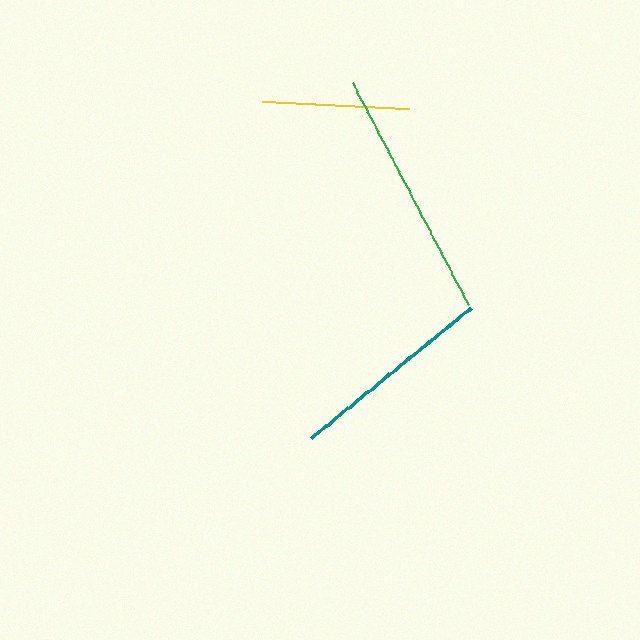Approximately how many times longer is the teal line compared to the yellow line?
The teal line is approximately 1.4 times the length of the yellow line.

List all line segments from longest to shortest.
From longest to shortest: green, teal, yellow.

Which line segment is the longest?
The green line is the longest at approximately 250 pixels.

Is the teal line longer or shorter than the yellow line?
The teal line is longer than the yellow line.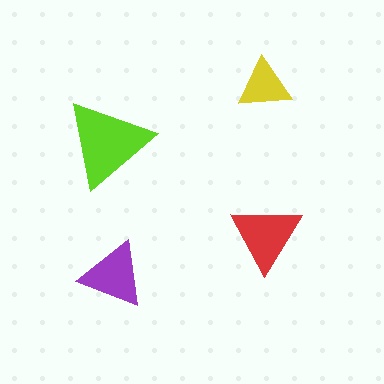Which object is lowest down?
The purple triangle is bottommost.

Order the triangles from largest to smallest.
the lime one, the red one, the purple one, the yellow one.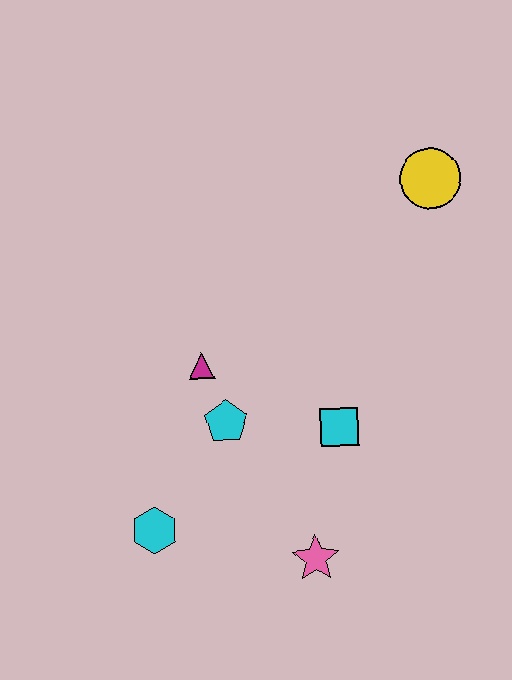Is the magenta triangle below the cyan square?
No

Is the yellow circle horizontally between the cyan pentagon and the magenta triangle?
No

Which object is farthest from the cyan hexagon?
The yellow circle is farthest from the cyan hexagon.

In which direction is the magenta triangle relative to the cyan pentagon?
The magenta triangle is above the cyan pentagon.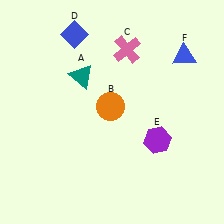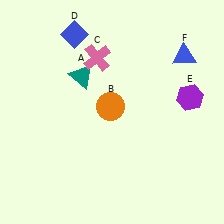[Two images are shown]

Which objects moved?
The objects that moved are: the pink cross (C), the purple hexagon (E).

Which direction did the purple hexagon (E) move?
The purple hexagon (E) moved up.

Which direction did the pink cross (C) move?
The pink cross (C) moved left.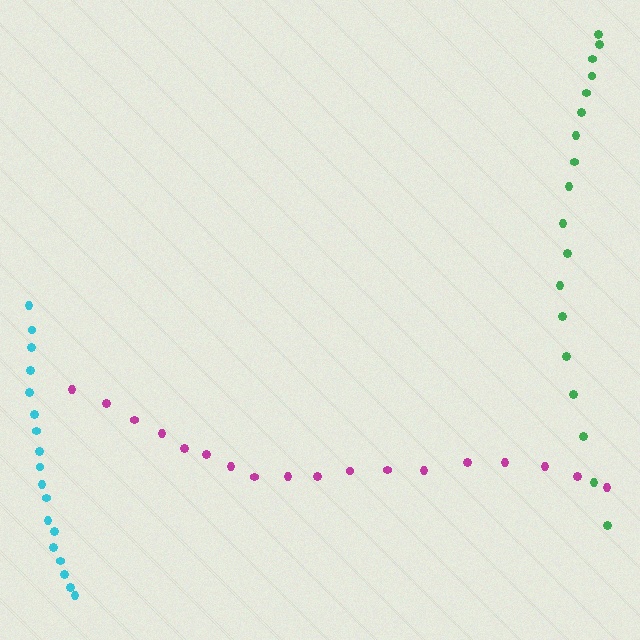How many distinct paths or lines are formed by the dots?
There are 3 distinct paths.